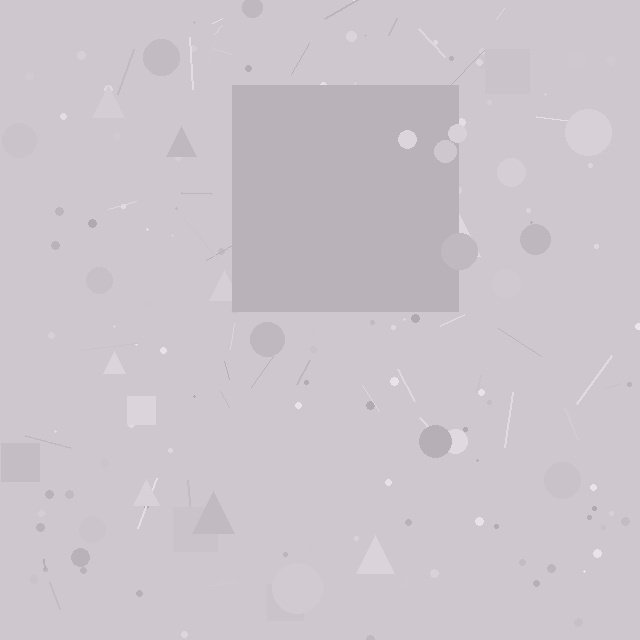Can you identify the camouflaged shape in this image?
The camouflaged shape is a square.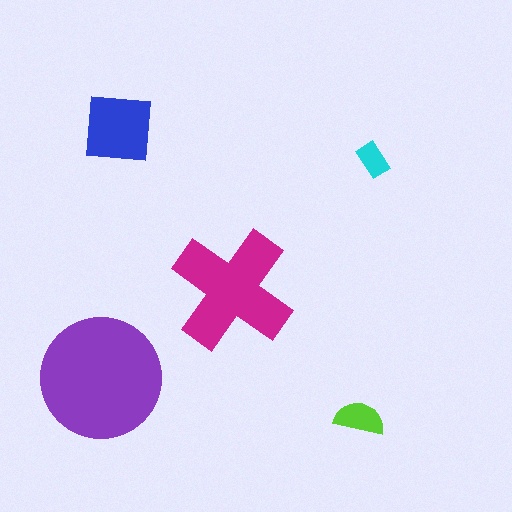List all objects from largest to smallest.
The purple circle, the magenta cross, the blue square, the lime semicircle, the cyan rectangle.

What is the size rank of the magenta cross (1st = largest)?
2nd.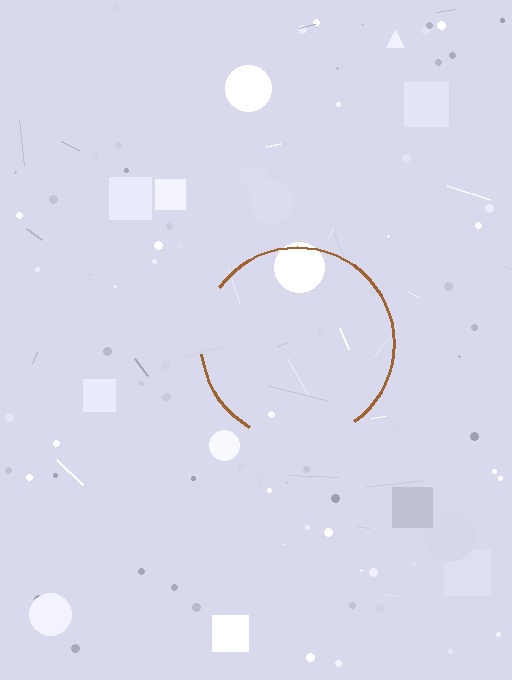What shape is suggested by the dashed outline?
The dashed outline suggests a circle.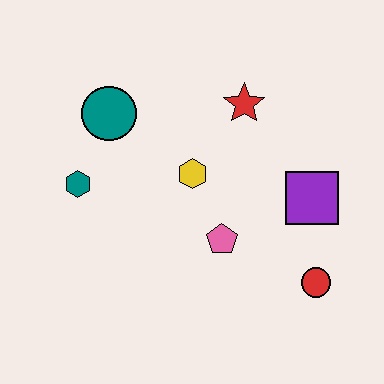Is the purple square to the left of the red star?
No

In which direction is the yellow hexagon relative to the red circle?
The yellow hexagon is to the left of the red circle.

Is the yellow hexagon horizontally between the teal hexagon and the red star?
Yes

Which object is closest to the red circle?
The purple square is closest to the red circle.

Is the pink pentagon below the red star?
Yes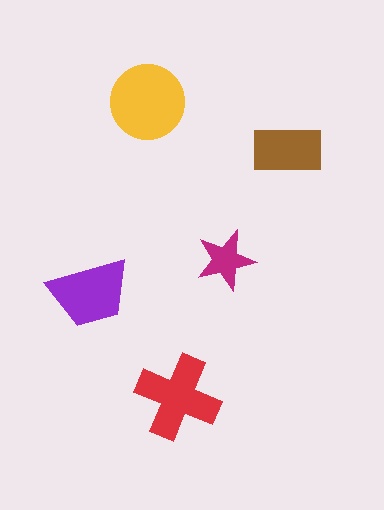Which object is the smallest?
The magenta star.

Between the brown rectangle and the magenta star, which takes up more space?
The brown rectangle.